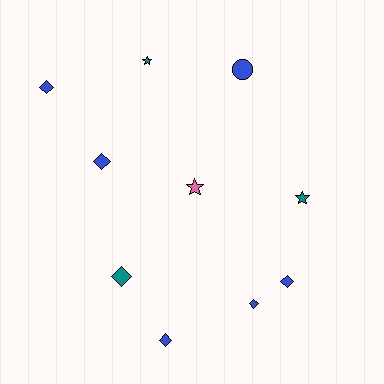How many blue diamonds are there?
There are 5 blue diamonds.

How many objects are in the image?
There are 10 objects.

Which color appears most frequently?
Blue, with 6 objects.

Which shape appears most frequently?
Diamond, with 6 objects.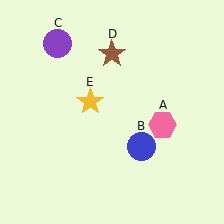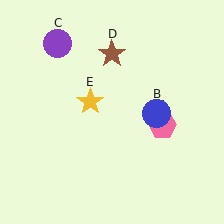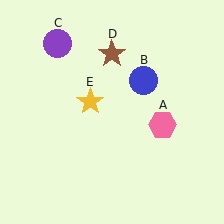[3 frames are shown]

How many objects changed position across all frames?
1 object changed position: blue circle (object B).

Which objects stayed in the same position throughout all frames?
Pink hexagon (object A) and purple circle (object C) and brown star (object D) and yellow star (object E) remained stationary.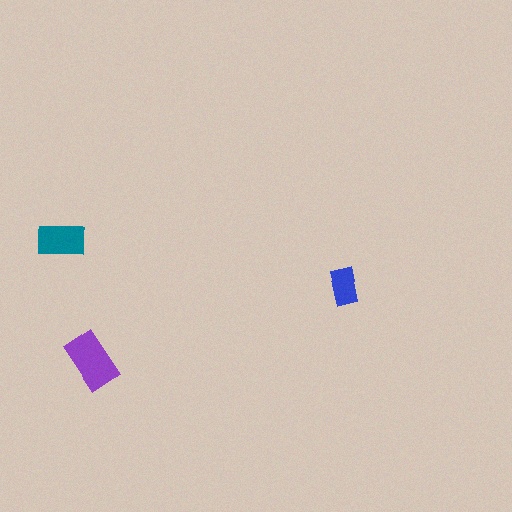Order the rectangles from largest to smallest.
the purple one, the teal one, the blue one.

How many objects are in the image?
There are 3 objects in the image.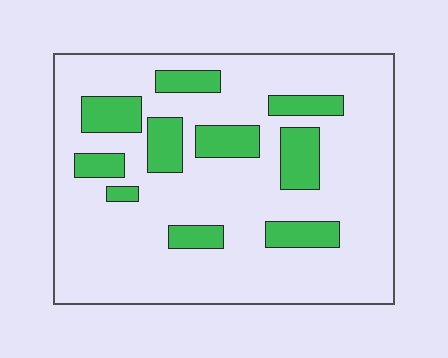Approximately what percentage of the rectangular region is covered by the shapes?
Approximately 20%.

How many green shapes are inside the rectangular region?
10.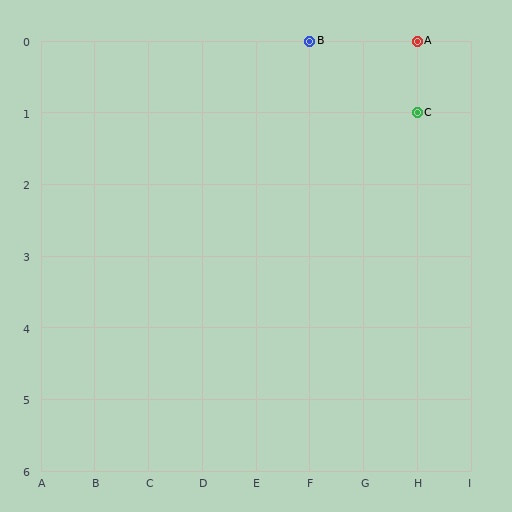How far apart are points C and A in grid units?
Points C and A are 1 row apart.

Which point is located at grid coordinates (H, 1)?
Point C is at (H, 1).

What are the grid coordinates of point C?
Point C is at grid coordinates (H, 1).